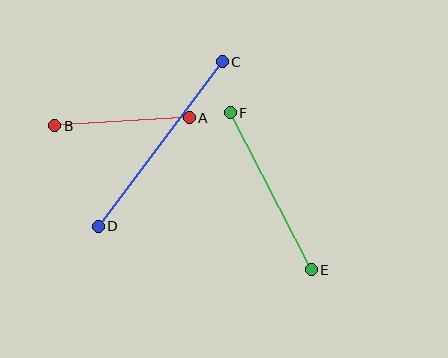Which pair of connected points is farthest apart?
Points C and D are farthest apart.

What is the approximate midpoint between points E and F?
The midpoint is at approximately (271, 191) pixels.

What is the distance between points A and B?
The distance is approximately 135 pixels.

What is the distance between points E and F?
The distance is approximately 176 pixels.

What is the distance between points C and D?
The distance is approximately 206 pixels.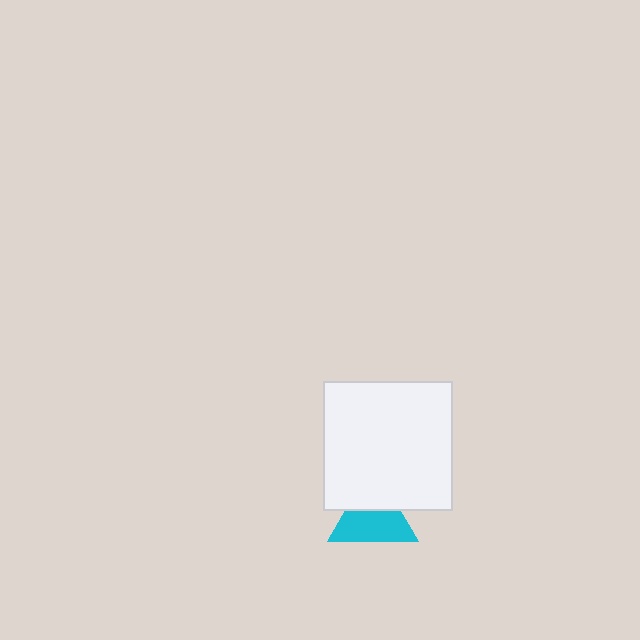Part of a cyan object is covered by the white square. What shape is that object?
It is a triangle.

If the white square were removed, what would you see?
You would see the complete cyan triangle.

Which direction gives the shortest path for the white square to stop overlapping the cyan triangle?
Moving up gives the shortest separation.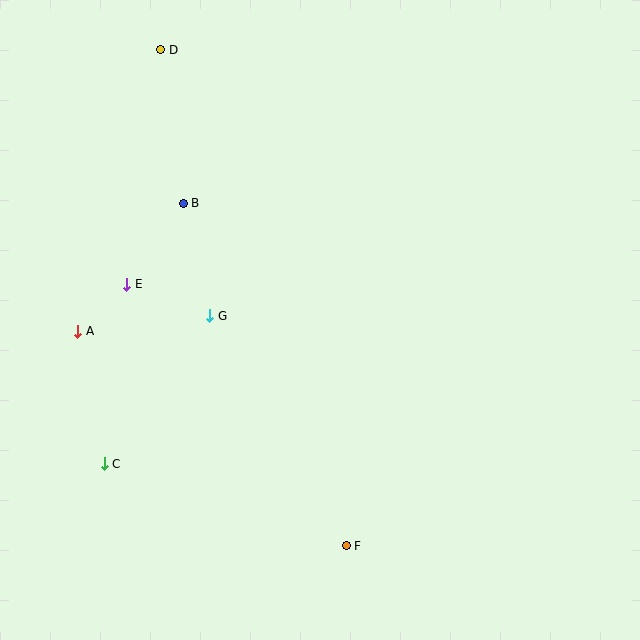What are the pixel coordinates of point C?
Point C is at (104, 464).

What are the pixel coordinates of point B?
Point B is at (183, 203).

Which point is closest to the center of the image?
Point G at (210, 316) is closest to the center.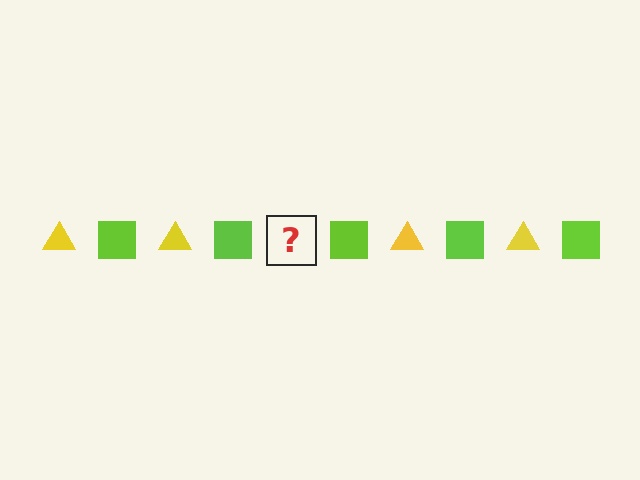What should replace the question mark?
The question mark should be replaced with a yellow triangle.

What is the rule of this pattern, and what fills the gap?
The rule is that the pattern alternates between yellow triangle and lime square. The gap should be filled with a yellow triangle.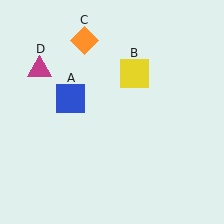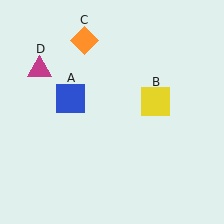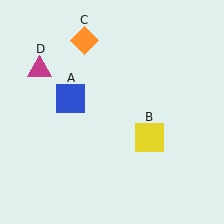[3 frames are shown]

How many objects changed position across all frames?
1 object changed position: yellow square (object B).